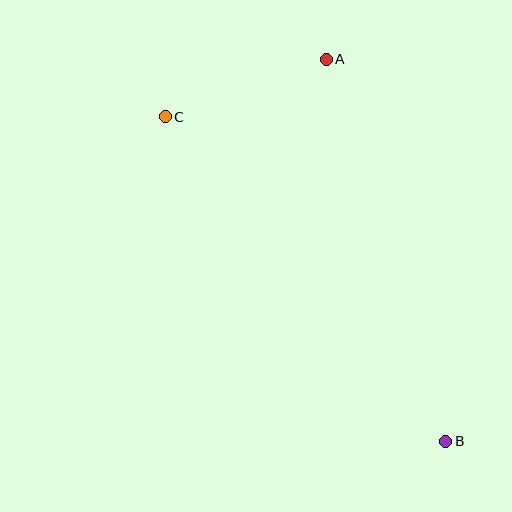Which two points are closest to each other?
Points A and C are closest to each other.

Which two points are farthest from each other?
Points B and C are farthest from each other.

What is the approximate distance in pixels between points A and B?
The distance between A and B is approximately 400 pixels.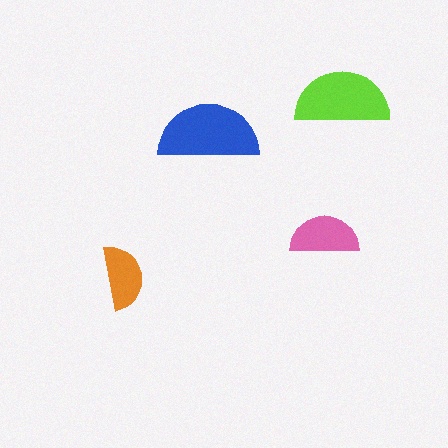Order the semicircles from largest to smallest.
the blue one, the lime one, the pink one, the orange one.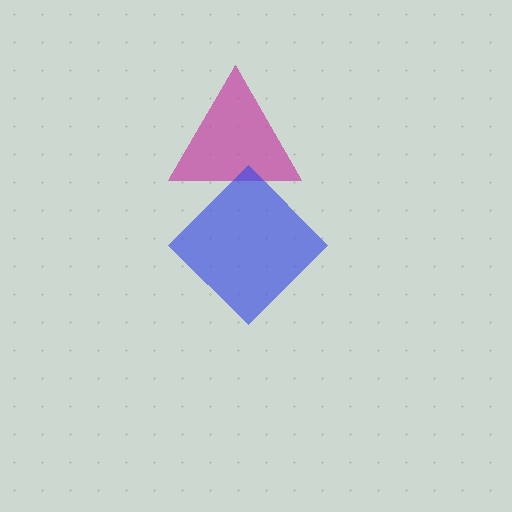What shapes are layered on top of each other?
The layered shapes are: a magenta triangle, a blue diamond.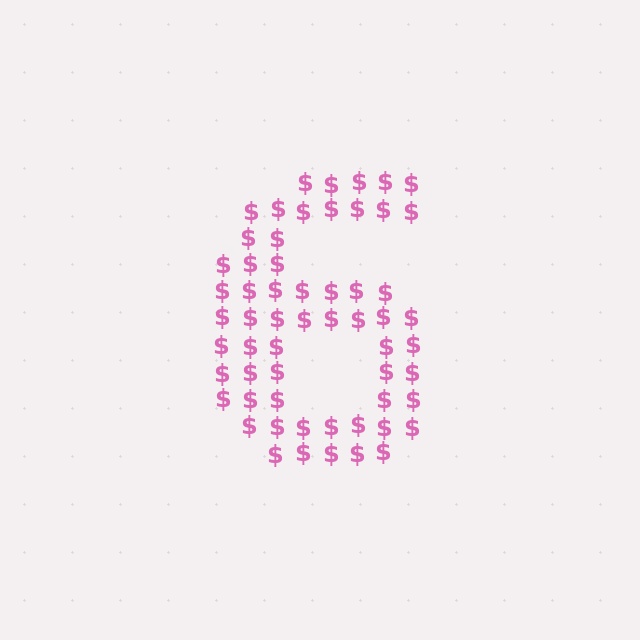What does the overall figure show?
The overall figure shows the digit 6.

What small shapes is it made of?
It is made of small dollar signs.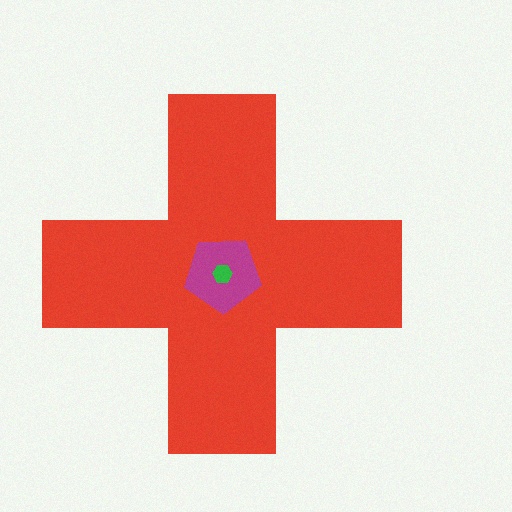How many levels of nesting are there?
3.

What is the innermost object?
The green hexagon.